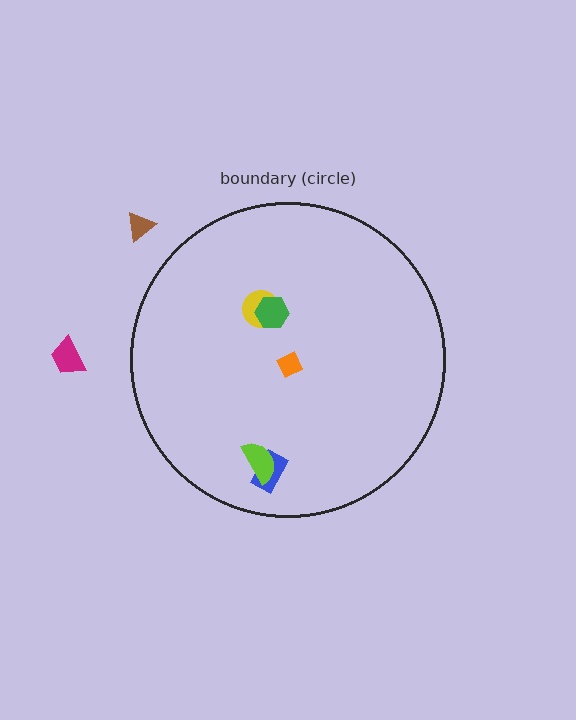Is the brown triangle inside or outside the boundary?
Outside.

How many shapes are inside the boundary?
5 inside, 2 outside.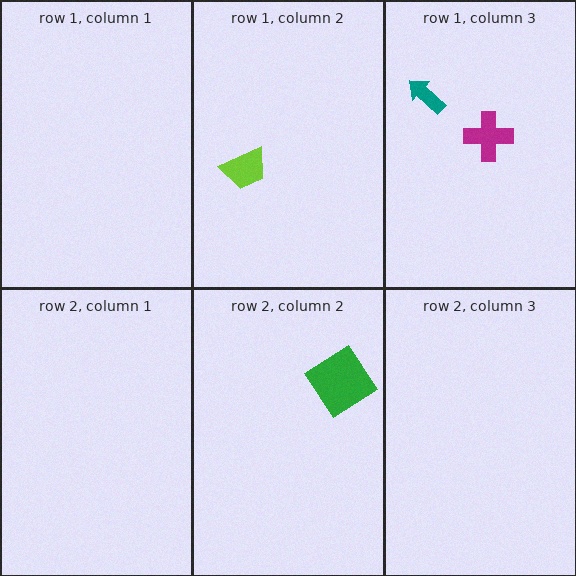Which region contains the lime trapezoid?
The row 1, column 2 region.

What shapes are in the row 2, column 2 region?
The green diamond.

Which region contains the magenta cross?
The row 1, column 3 region.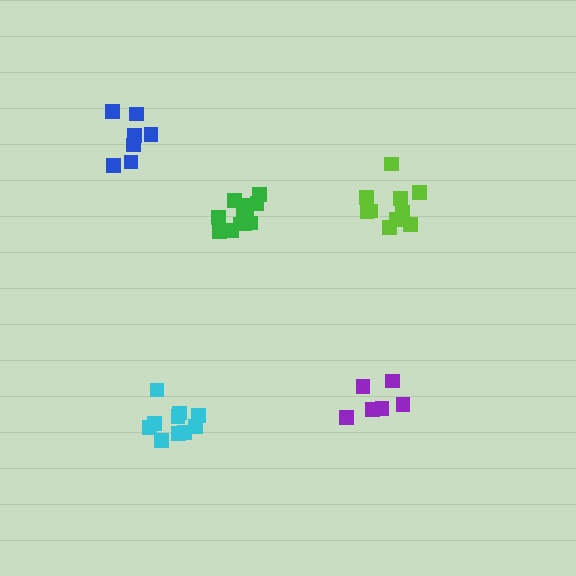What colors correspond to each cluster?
The clusters are colored: green, lime, cyan, blue, purple.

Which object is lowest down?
The cyan cluster is bottommost.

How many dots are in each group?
Group 1: 12 dots, Group 2: 10 dots, Group 3: 10 dots, Group 4: 7 dots, Group 5: 6 dots (45 total).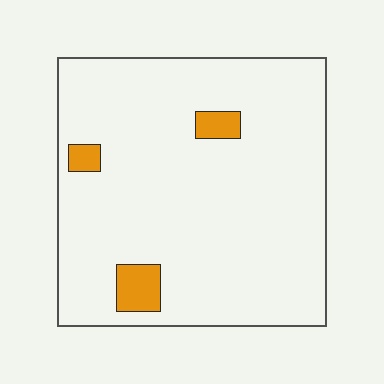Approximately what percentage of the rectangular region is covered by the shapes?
Approximately 5%.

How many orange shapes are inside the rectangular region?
3.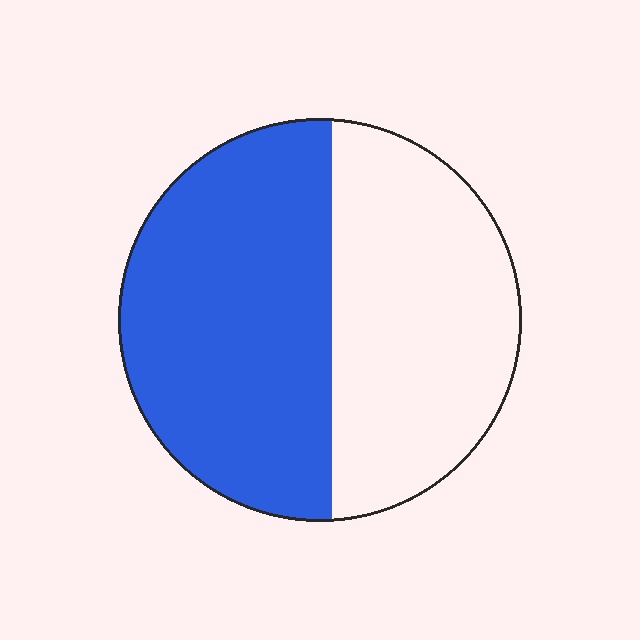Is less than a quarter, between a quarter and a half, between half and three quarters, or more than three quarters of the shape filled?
Between half and three quarters.